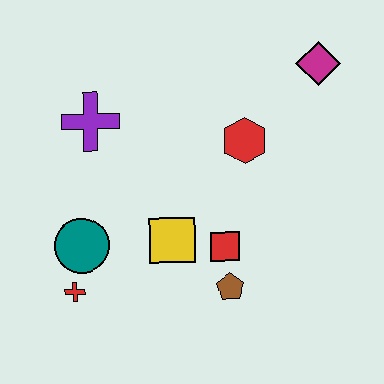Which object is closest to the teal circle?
The red cross is closest to the teal circle.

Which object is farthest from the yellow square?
The magenta diamond is farthest from the yellow square.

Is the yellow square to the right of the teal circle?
Yes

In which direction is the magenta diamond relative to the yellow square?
The magenta diamond is above the yellow square.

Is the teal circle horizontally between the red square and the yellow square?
No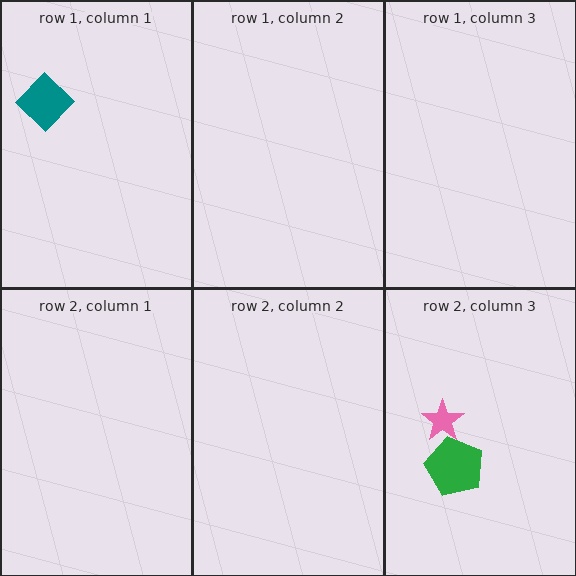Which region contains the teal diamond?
The row 1, column 1 region.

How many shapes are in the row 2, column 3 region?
2.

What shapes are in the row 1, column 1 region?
The teal diamond.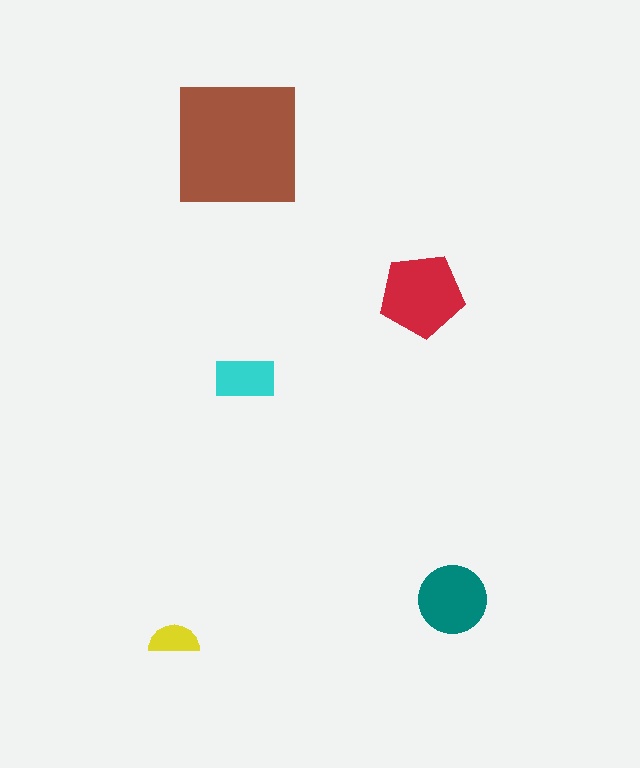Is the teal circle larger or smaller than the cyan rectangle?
Larger.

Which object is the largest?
The brown square.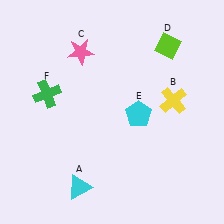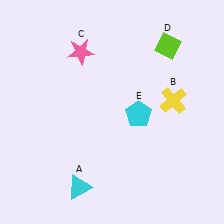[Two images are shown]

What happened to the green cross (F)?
The green cross (F) was removed in Image 2. It was in the top-left area of Image 1.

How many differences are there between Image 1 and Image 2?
There is 1 difference between the two images.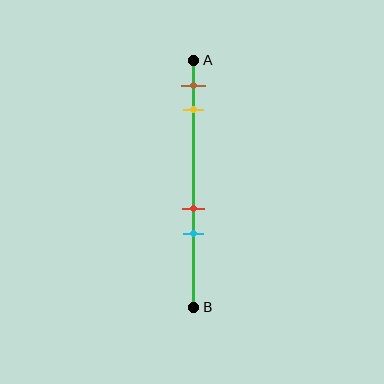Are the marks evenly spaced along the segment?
No, the marks are not evenly spaced.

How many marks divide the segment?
There are 4 marks dividing the segment.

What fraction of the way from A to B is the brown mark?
The brown mark is approximately 10% (0.1) of the way from A to B.